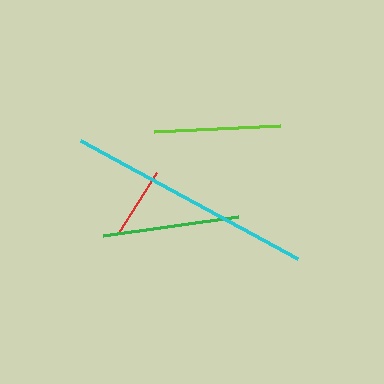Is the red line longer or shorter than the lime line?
The lime line is longer than the red line.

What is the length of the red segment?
The red segment is approximately 71 pixels long.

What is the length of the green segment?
The green segment is approximately 136 pixels long.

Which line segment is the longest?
The cyan line is the longest at approximately 246 pixels.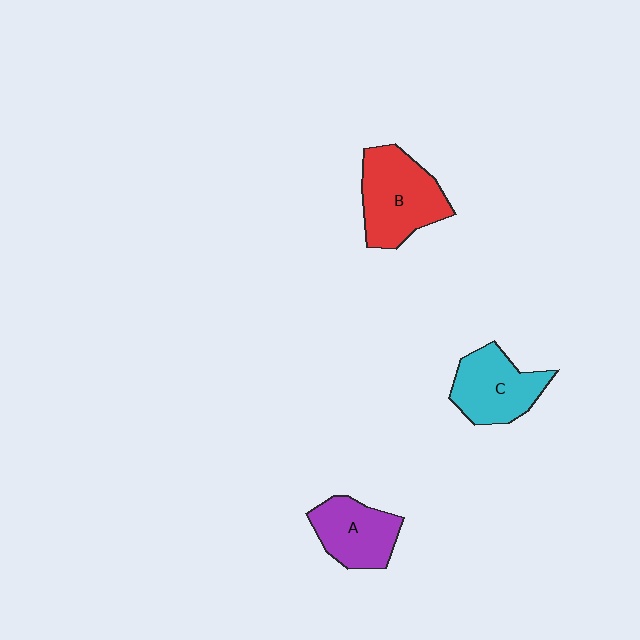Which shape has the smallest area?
Shape A (purple).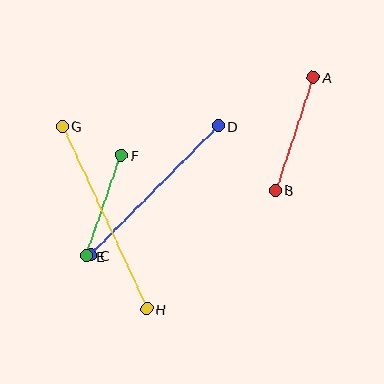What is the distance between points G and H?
The distance is approximately 201 pixels.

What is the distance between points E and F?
The distance is approximately 106 pixels.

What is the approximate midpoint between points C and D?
The midpoint is at approximately (155, 191) pixels.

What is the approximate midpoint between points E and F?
The midpoint is at approximately (104, 206) pixels.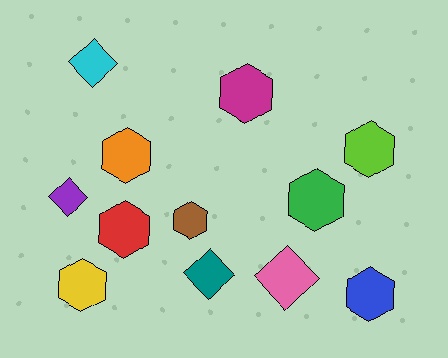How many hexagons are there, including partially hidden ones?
There are 8 hexagons.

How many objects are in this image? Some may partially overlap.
There are 12 objects.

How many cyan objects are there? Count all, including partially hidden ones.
There is 1 cyan object.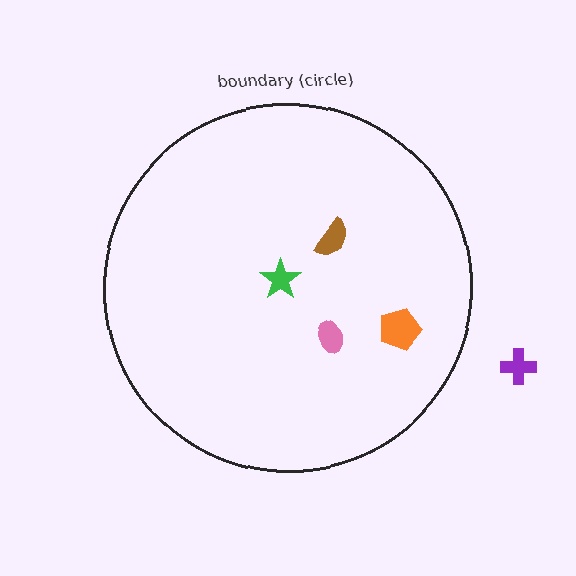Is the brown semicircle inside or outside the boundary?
Inside.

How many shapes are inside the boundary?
4 inside, 1 outside.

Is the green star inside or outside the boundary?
Inside.